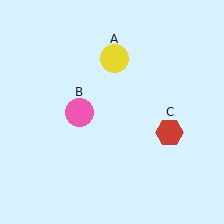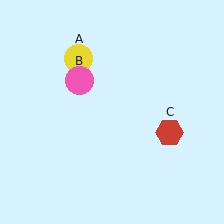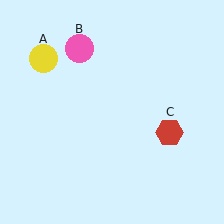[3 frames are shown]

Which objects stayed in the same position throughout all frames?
Red hexagon (object C) remained stationary.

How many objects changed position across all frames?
2 objects changed position: yellow circle (object A), pink circle (object B).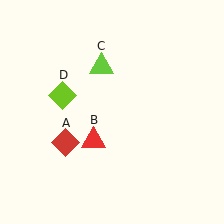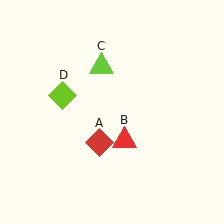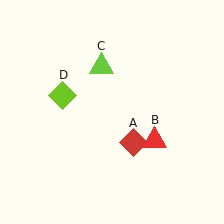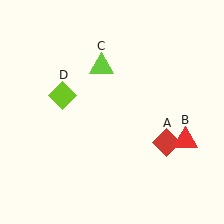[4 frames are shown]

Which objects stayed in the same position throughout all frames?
Lime triangle (object C) and lime diamond (object D) remained stationary.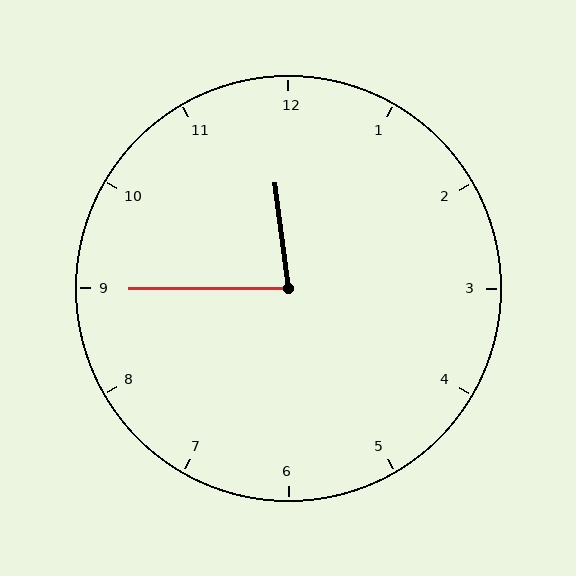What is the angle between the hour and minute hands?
Approximately 82 degrees.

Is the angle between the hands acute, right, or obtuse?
It is acute.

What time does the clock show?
11:45.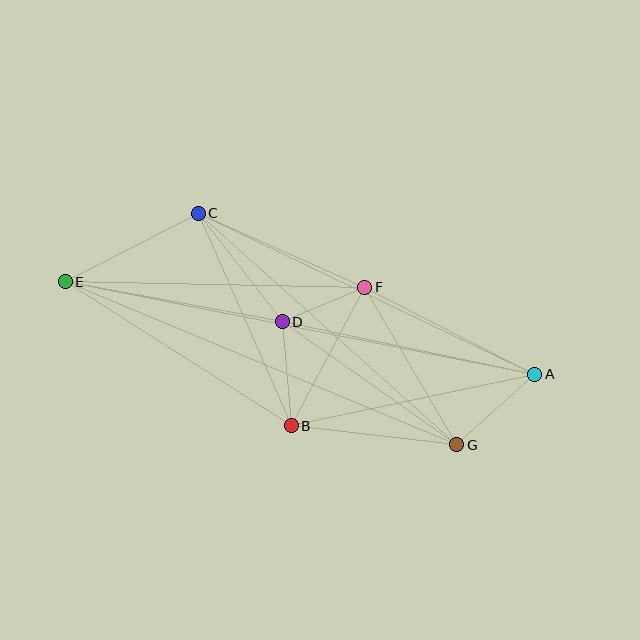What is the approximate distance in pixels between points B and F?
The distance between B and F is approximately 157 pixels.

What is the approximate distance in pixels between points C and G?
The distance between C and G is approximately 347 pixels.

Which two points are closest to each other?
Points D and F are closest to each other.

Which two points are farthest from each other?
Points A and E are farthest from each other.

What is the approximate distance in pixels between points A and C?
The distance between A and C is approximately 373 pixels.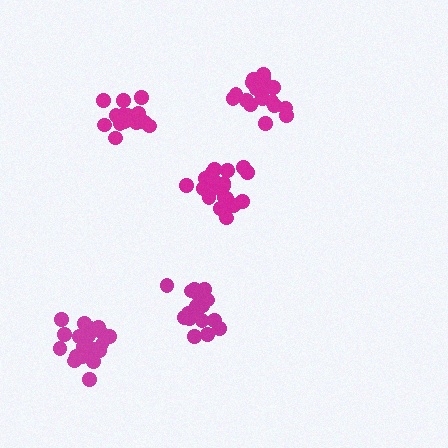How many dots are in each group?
Group 1: 20 dots, Group 2: 19 dots, Group 3: 17 dots, Group 4: 15 dots, Group 5: 20 dots (91 total).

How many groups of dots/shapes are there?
There are 5 groups.